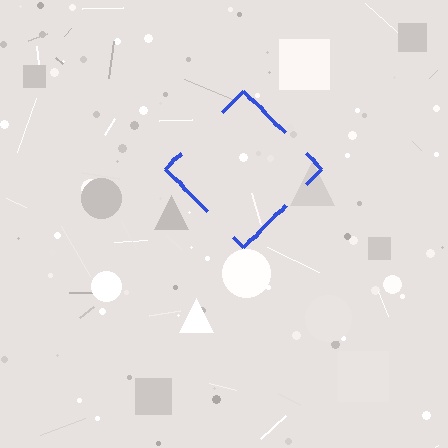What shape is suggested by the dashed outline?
The dashed outline suggests a diamond.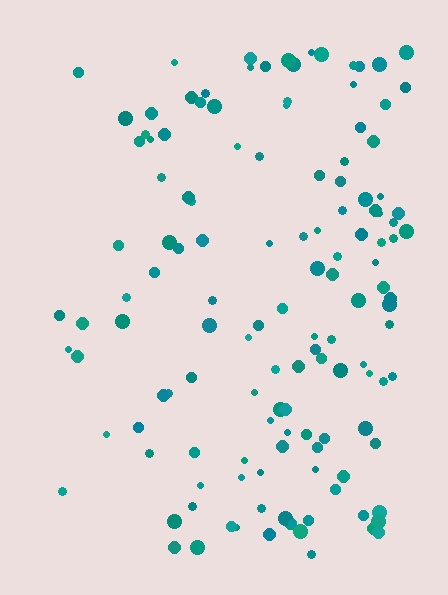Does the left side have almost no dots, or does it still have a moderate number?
Still a moderate number, just noticeably fewer than the right.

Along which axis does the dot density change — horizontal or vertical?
Horizontal.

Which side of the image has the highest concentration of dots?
The right.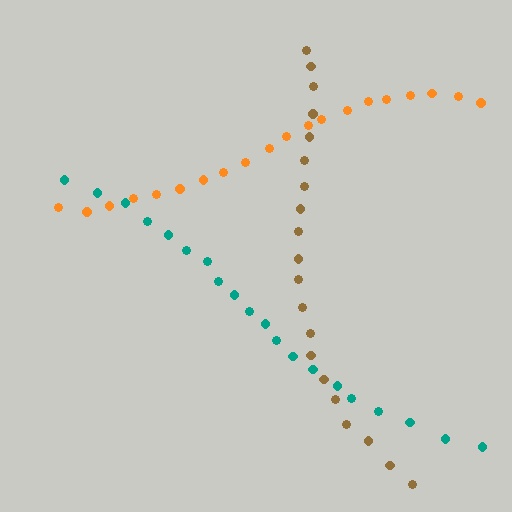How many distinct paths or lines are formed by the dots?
There are 3 distinct paths.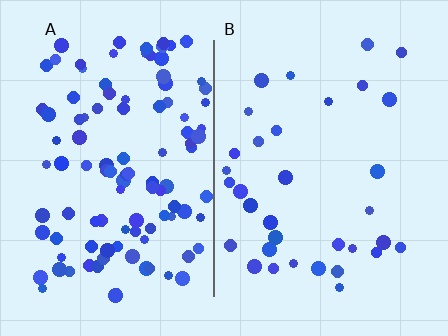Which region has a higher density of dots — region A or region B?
A (the left).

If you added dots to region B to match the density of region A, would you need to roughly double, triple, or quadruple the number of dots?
Approximately triple.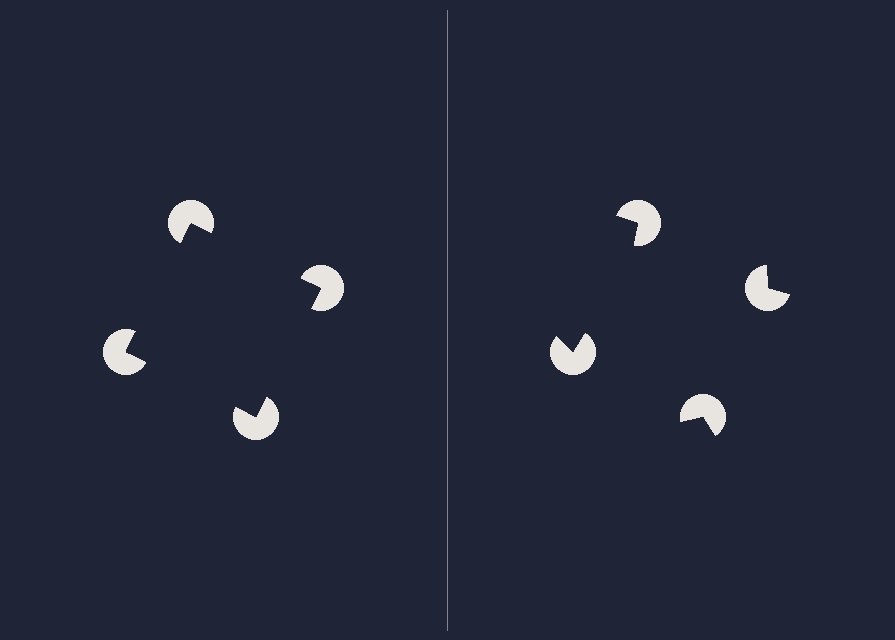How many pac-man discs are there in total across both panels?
8 — 4 on each side.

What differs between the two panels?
The pac-man discs are positioned identically on both sides; only the wedge orientations differ. On the left they align to a square; on the right they are misaligned.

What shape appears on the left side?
An illusory square.